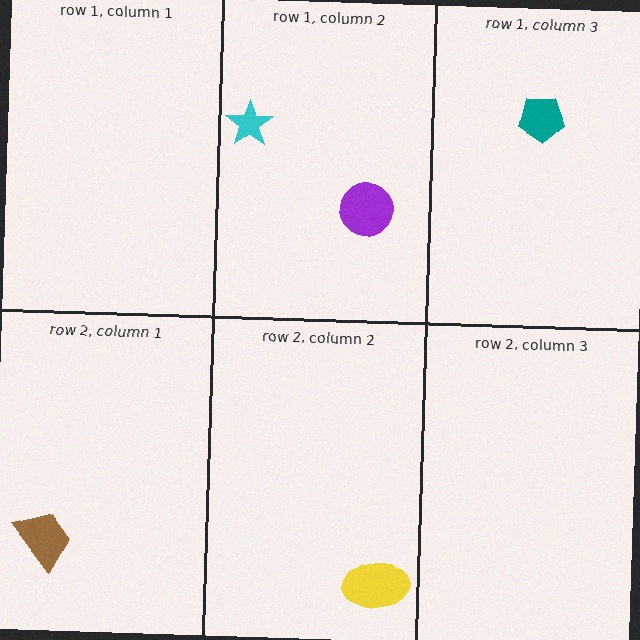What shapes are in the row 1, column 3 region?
The teal pentagon.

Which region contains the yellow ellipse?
The row 2, column 2 region.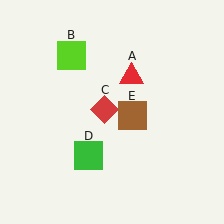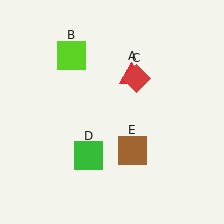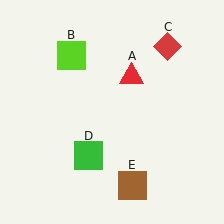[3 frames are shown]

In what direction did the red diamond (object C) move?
The red diamond (object C) moved up and to the right.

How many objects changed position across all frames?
2 objects changed position: red diamond (object C), brown square (object E).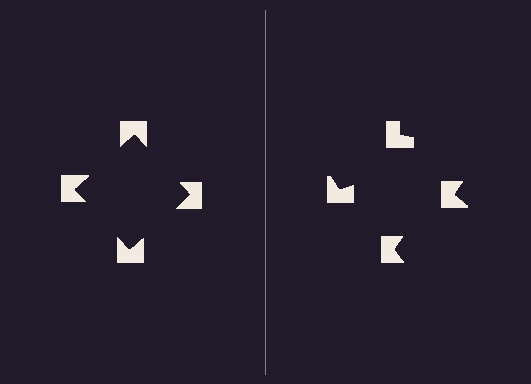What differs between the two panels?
The notched squares are positioned identically on both sides; only the wedge orientations differ. On the left they align to a square; on the right they are misaligned.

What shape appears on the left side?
An illusory square.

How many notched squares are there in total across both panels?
8 — 4 on each side.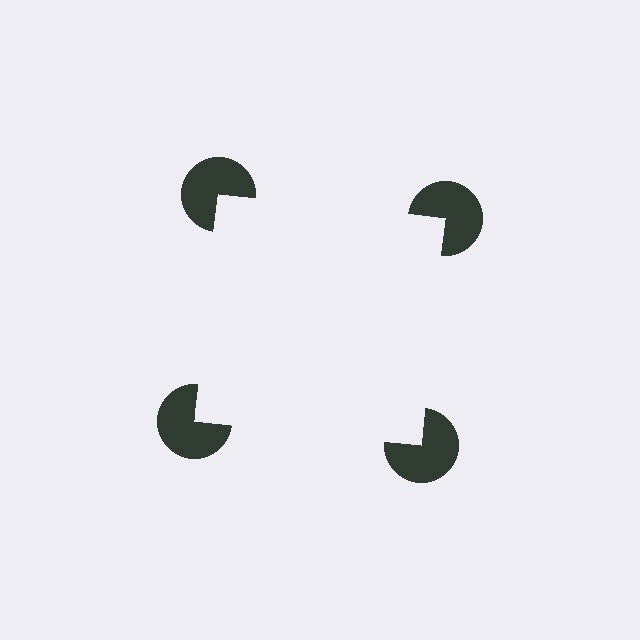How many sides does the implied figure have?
4 sides.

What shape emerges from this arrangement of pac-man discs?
An illusory square — its edges are inferred from the aligned wedge cuts in the pac-man discs, not physically drawn.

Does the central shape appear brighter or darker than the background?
It typically appears slightly brighter than the background, even though no actual brightness change is drawn.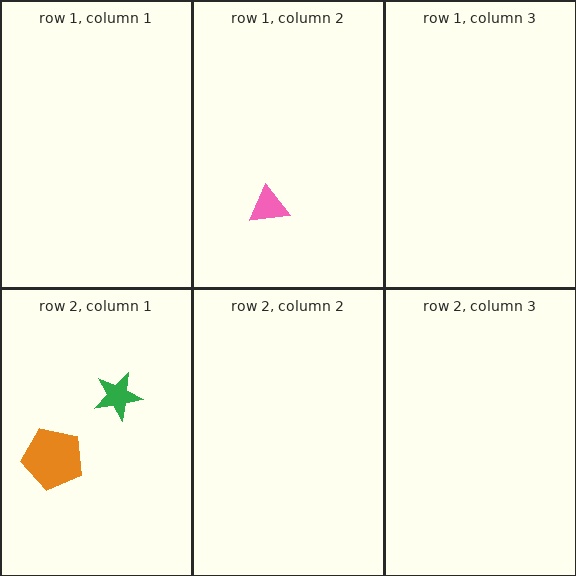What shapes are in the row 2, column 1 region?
The orange pentagon, the green star.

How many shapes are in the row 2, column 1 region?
2.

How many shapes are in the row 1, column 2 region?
1.